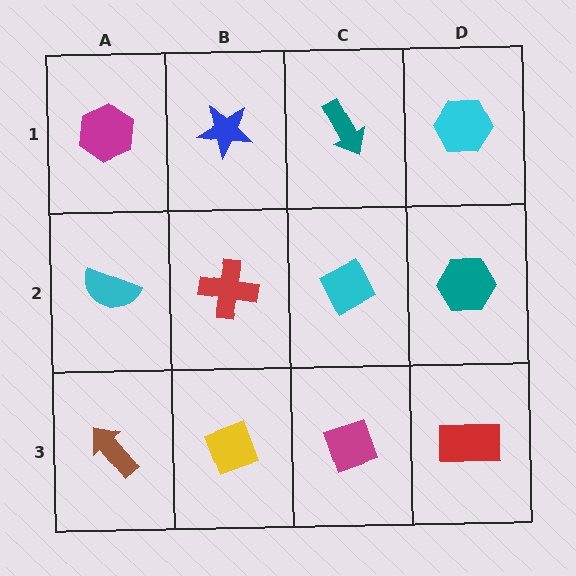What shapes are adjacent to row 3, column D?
A teal hexagon (row 2, column D), a magenta diamond (row 3, column C).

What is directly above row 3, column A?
A cyan semicircle.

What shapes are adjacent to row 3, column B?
A red cross (row 2, column B), a brown arrow (row 3, column A), a magenta diamond (row 3, column C).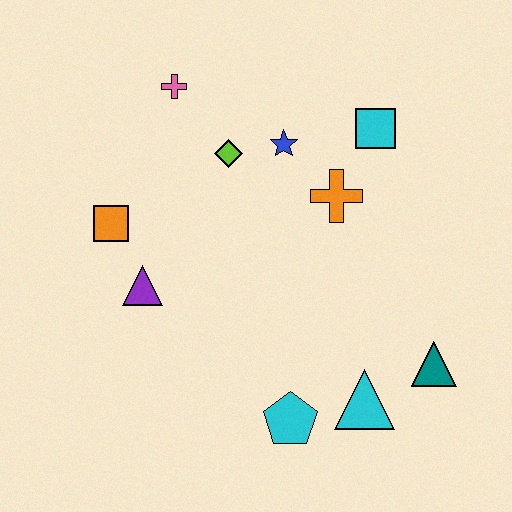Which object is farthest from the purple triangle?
The teal triangle is farthest from the purple triangle.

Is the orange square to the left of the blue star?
Yes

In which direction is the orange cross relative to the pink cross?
The orange cross is to the right of the pink cross.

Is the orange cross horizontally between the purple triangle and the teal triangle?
Yes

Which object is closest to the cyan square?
The orange cross is closest to the cyan square.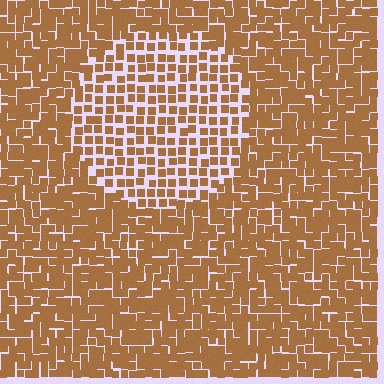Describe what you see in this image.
The image contains small brown elements arranged at two different densities. A circle-shaped region is visible where the elements are less densely packed than the surrounding area.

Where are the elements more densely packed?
The elements are more densely packed outside the circle boundary.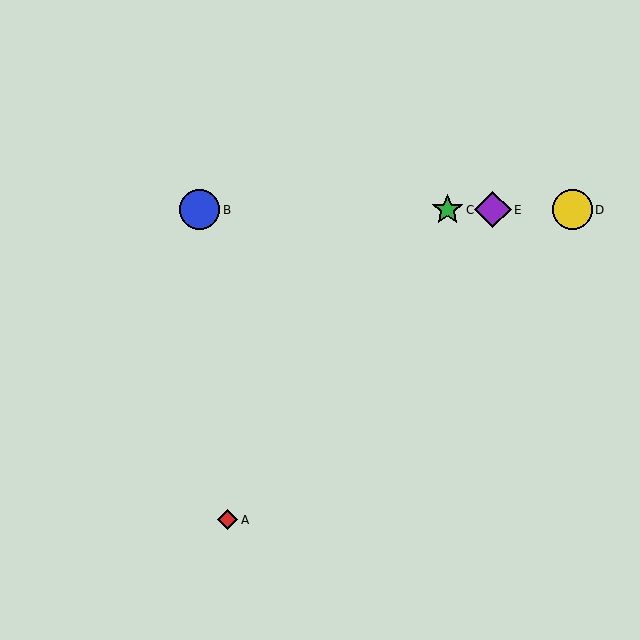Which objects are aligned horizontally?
Objects B, C, D, E are aligned horizontally.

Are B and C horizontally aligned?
Yes, both are at y≈210.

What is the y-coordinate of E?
Object E is at y≈210.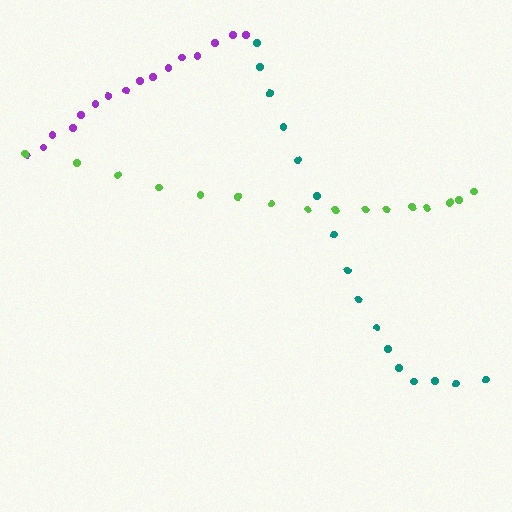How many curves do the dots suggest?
There are 3 distinct paths.